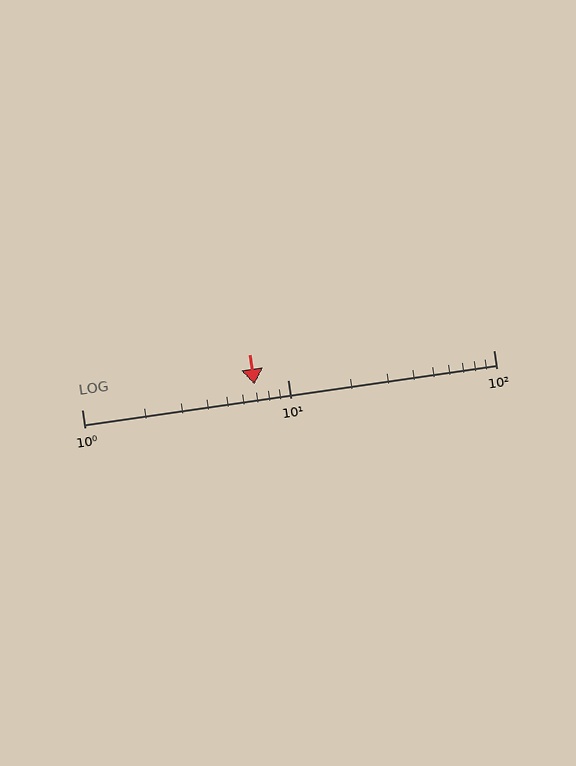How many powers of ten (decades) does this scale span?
The scale spans 2 decades, from 1 to 100.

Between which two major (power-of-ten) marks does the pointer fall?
The pointer is between 1 and 10.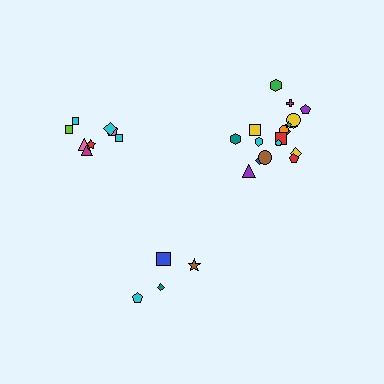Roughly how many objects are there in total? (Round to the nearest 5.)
Roughly 30 objects in total.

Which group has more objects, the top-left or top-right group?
The top-right group.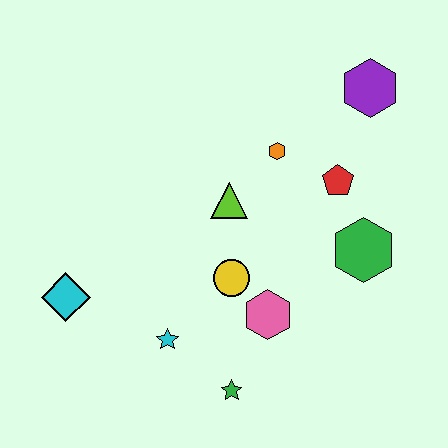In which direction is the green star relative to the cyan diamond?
The green star is to the right of the cyan diamond.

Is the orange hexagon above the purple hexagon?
No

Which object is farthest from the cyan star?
The purple hexagon is farthest from the cyan star.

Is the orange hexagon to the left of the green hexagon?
Yes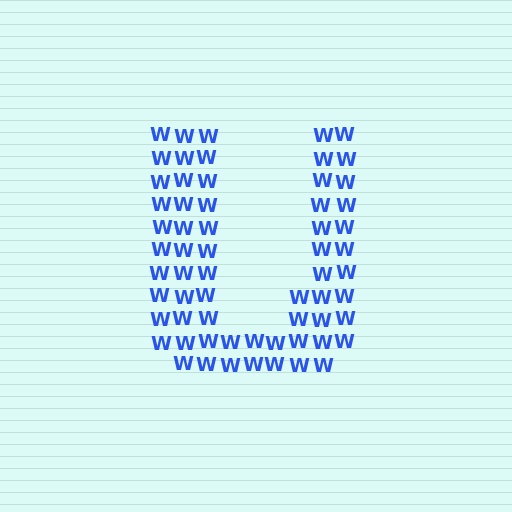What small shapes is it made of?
It is made of small letter W's.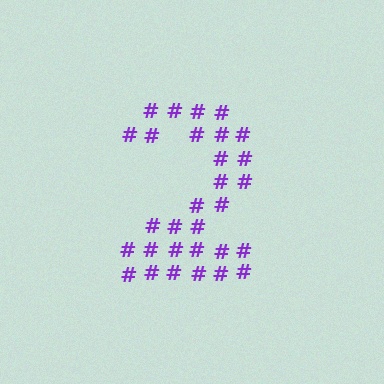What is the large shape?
The large shape is the digit 2.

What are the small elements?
The small elements are hash symbols.